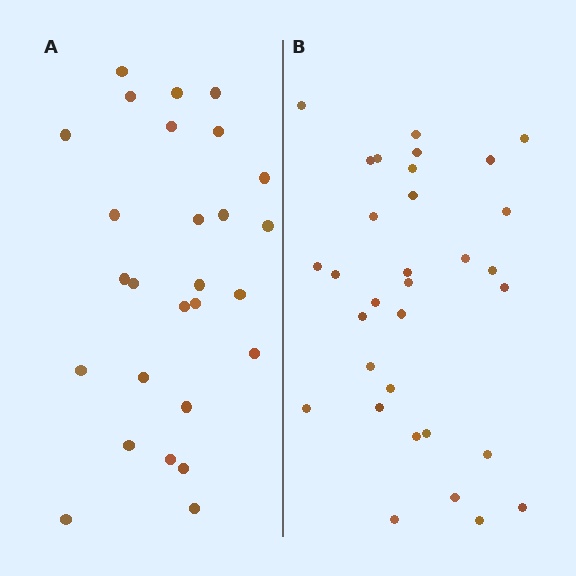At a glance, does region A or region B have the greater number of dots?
Region B (the right region) has more dots.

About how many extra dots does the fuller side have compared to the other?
Region B has about 5 more dots than region A.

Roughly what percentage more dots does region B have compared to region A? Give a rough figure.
About 20% more.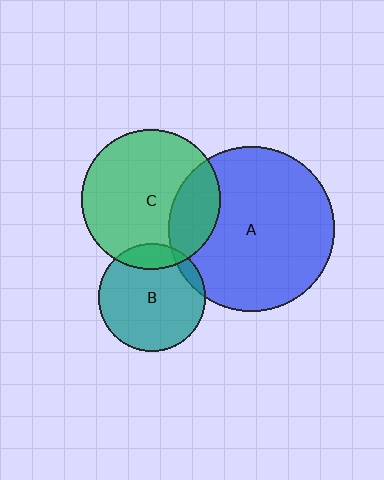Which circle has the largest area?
Circle A (blue).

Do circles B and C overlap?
Yes.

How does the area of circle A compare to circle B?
Approximately 2.4 times.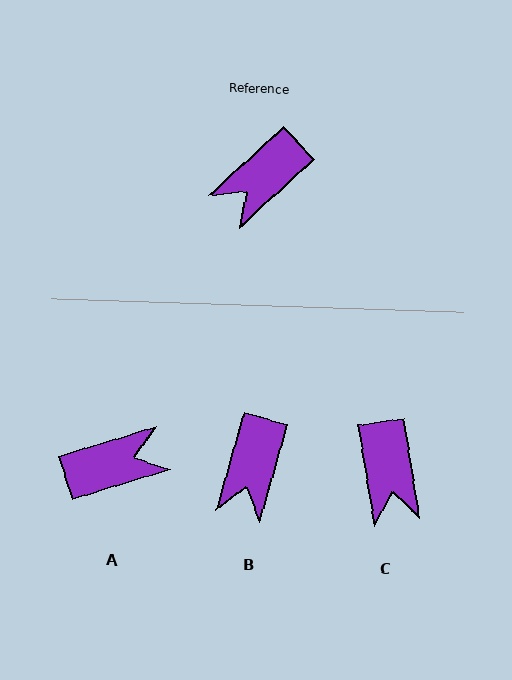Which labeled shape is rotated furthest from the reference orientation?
A, about 154 degrees away.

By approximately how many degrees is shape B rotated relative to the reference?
Approximately 31 degrees counter-clockwise.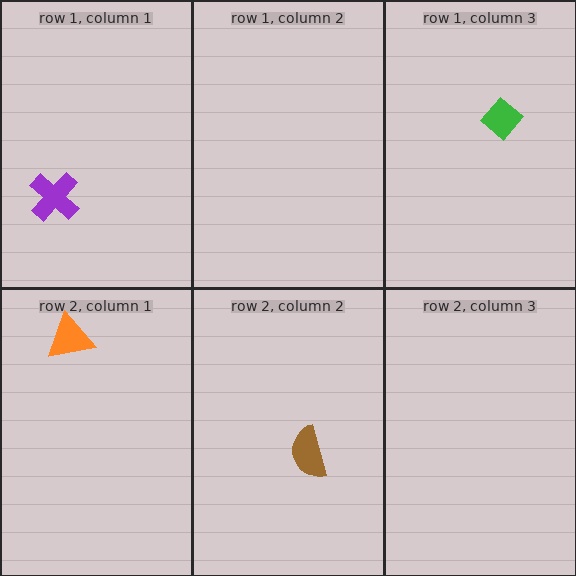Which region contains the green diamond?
The row 1, column 3 region.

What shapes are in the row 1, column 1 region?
The purple cross.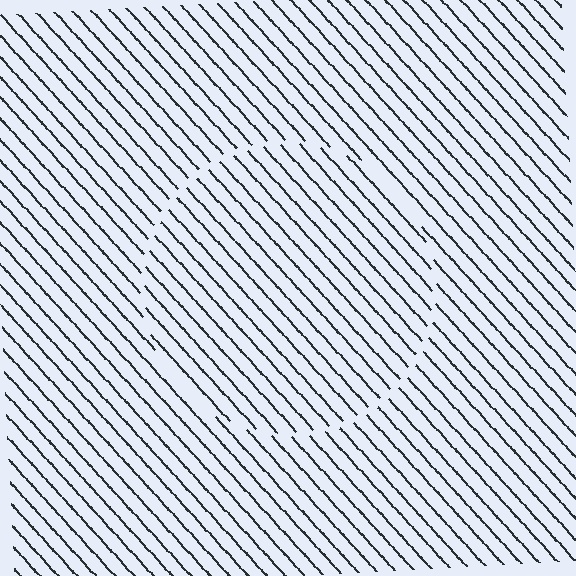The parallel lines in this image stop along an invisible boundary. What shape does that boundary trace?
An illusory circle. The interior of the shape contains the same grating, shifted by half a period — the contour is defined by the phase discontinuity where line-ends from the inner and outer gratings abut.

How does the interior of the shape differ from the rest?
The interior of the shape contains the same grating, shifted by half a period — the contour is defined by the phase discontinuity where line-ends from the inner and outer gratings abut.